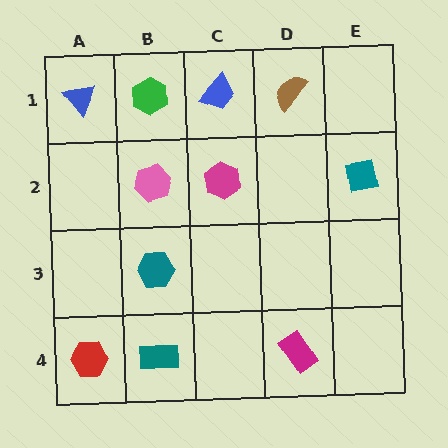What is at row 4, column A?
A red hexagon.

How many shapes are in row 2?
3 shapes.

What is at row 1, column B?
A green hexagon.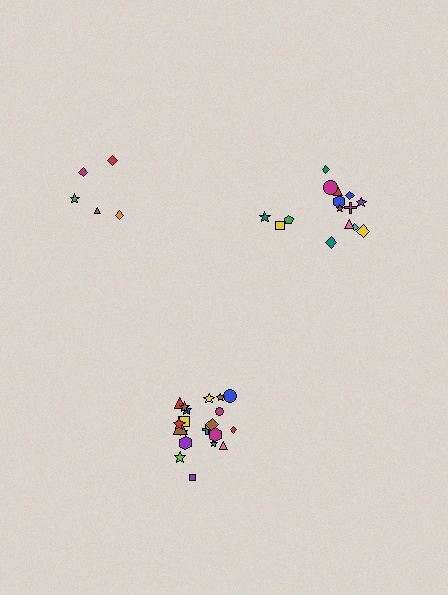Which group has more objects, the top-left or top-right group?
The top-right group.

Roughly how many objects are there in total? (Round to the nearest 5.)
Roughly 40 objects in total.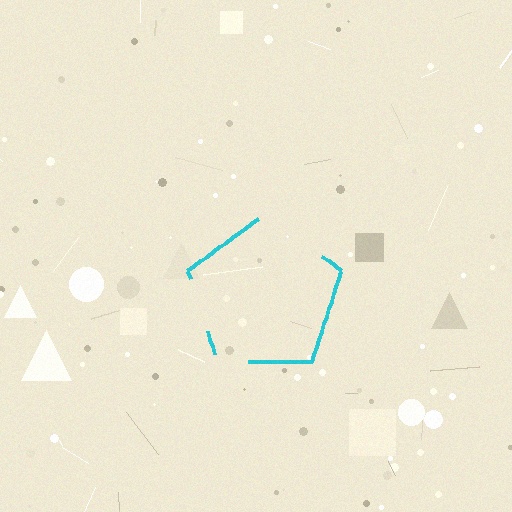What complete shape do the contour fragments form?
The contour fragments form a pentagon.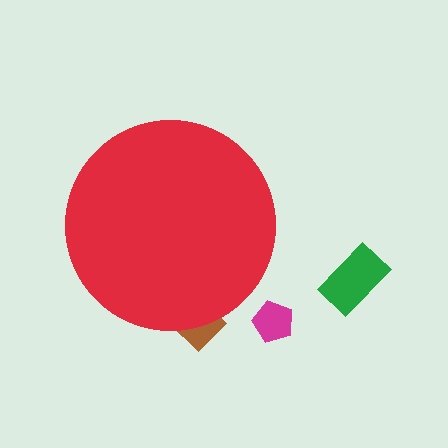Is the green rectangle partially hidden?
No, the green rectangle is fully visible.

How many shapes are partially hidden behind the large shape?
1 shape is partially hidden.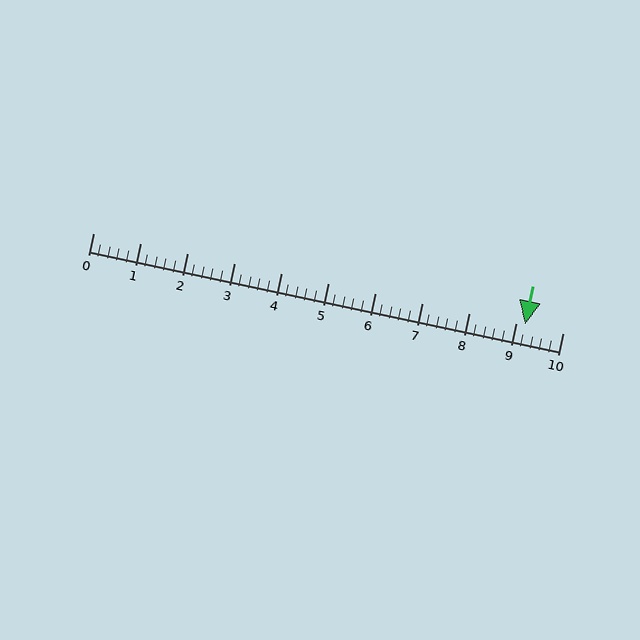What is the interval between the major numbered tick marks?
The major tick marks are spaced 1 units apart.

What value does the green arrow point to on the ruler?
The green arrow points to approximately 9.2.